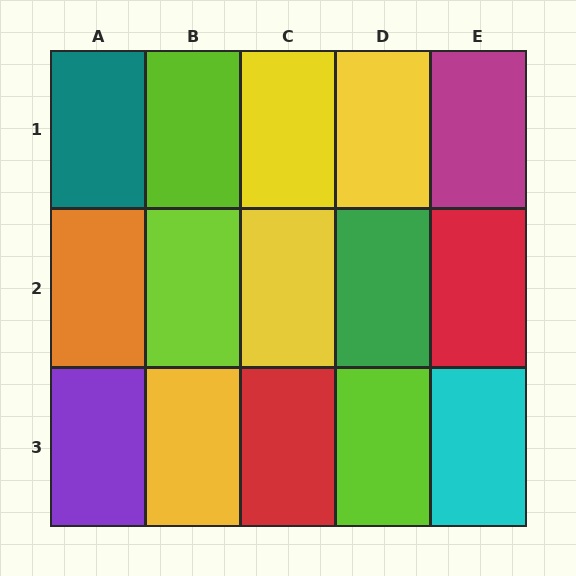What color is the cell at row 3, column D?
Lime.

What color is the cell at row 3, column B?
Yellow.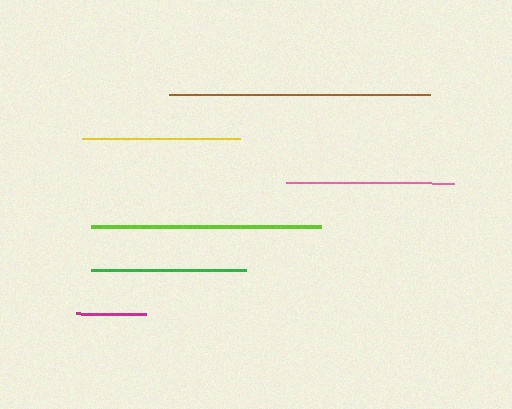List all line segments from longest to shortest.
From longest to shortest: brown, lime, pink, yellow, green, magenta.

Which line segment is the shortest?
The magenta line is the shortest at approximately 70 pixels.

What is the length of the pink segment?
The pink segment is approximately 169 pixels long.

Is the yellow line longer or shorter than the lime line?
The lime line is longer than the yellow line.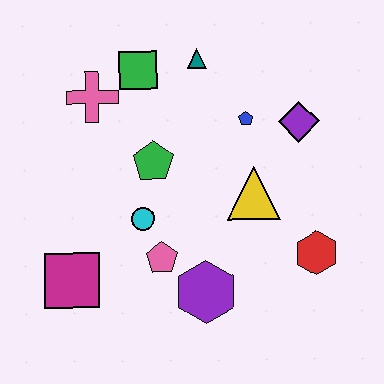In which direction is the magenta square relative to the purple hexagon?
The magenta square is to the left of the purple hexagon.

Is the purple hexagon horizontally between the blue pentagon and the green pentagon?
Yes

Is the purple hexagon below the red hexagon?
Yes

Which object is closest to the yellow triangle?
The blue pentagon is closest to the yellow triangle.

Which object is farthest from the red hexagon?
The pink cross is farthest from the red hexagon.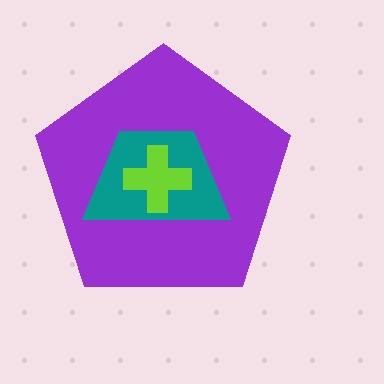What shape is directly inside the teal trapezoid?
The lime cross.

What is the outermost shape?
The purple pentagon.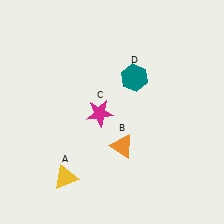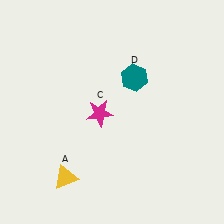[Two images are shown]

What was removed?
The orange triangle (B) was removed in Image 2.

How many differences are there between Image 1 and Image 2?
There is 1 difference between the two images.